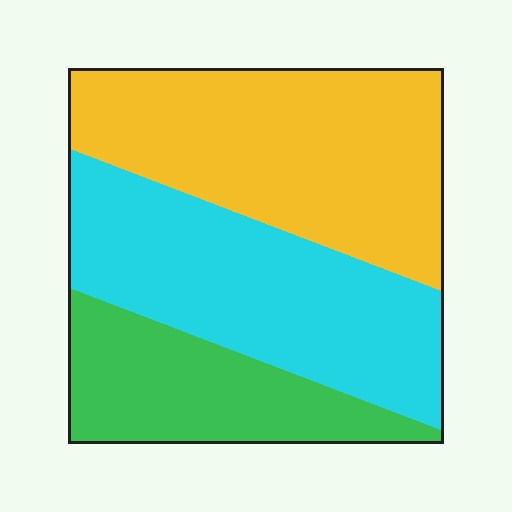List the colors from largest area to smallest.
From largest to smallest: yellow, cyan, green.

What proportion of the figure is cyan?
Cyan takes up between a third and a half of the figure.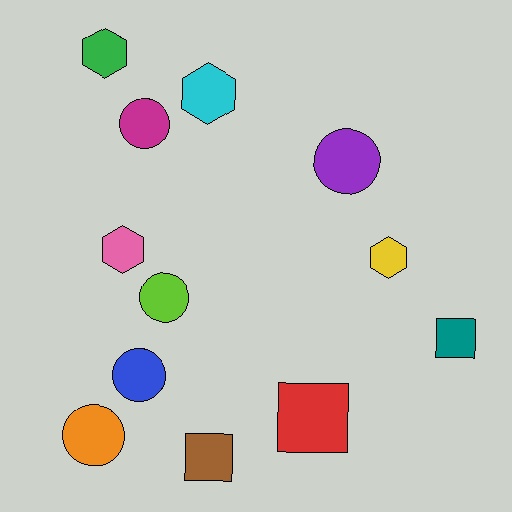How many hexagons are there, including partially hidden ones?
There are 4 hexagons.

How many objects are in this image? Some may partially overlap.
There are 12 objects.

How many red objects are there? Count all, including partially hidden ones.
There is 1 red object.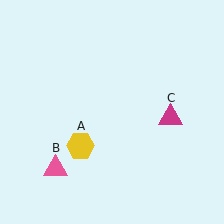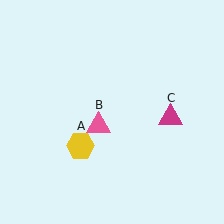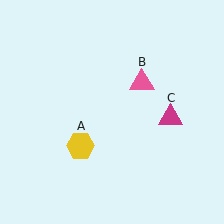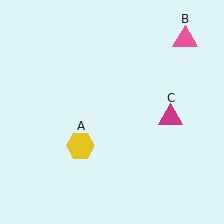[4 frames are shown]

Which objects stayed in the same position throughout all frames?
Yellow hexagon (object A) and magenta triangle (object C) remained stationary.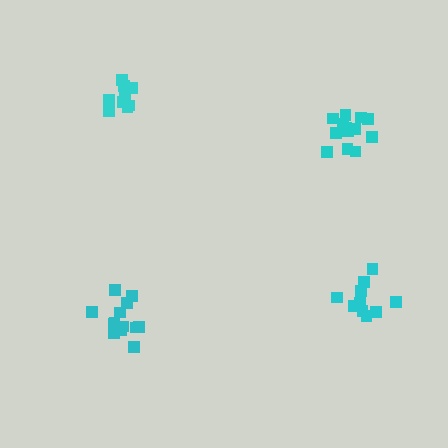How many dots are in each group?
Group 1: 13 dots, Group 2: 9 dots, Group 3: 14 dots, Group 4: 10 dots (46 total).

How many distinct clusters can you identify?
There are 4 distinct clusters.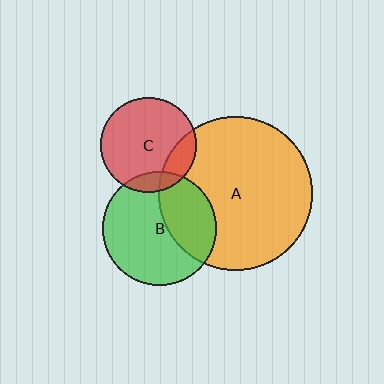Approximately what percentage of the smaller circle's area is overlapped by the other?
Approximately 15%.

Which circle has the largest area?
Circle A (orange).